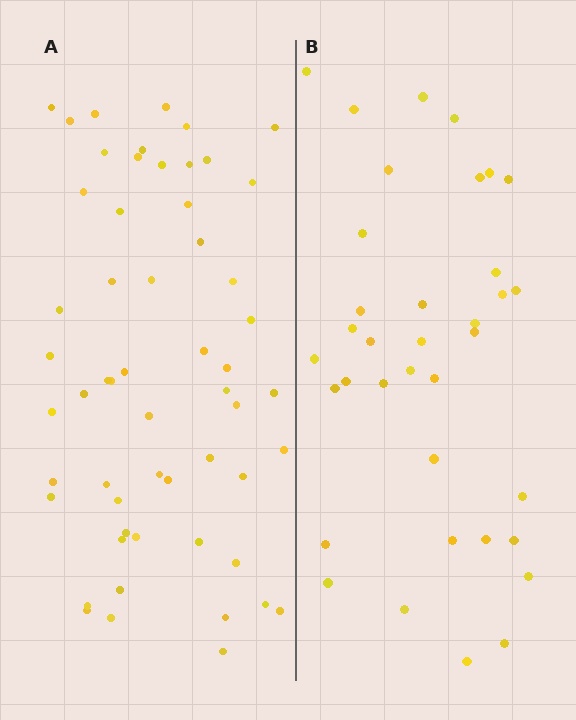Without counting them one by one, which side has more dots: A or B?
Region A (the left region) has more dots.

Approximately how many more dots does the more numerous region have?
Region A has approximately 20 more dots than region B.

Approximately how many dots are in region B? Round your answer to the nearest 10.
About 40 dots. (The exact count is 36, which rounds to 40.)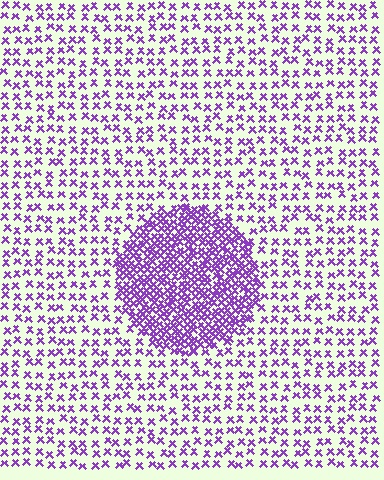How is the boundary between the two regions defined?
The boundary is defined by a change in element density (approximately 2.7x ratio). All elements are the same color, size, and shape.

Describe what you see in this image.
The image contains small purple elements arranged at two different densities. A circle-shaped region is visible where the elements are more densely packed than the surrounding area.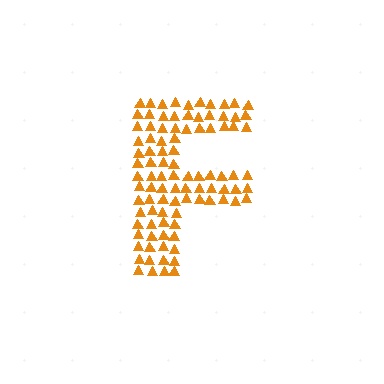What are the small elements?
The small elements are triangles.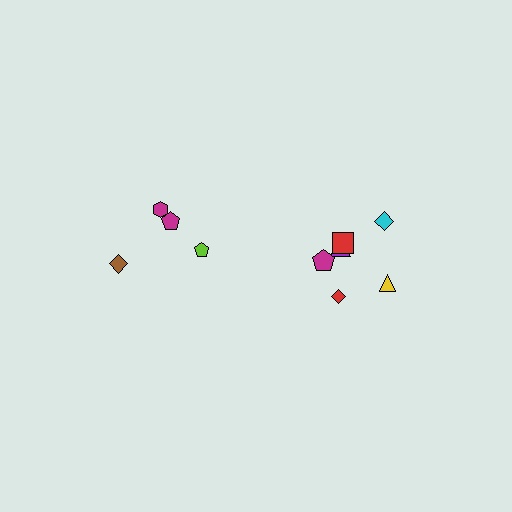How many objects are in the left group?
There are 4 objects.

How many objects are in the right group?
There are 6 objects.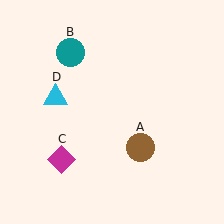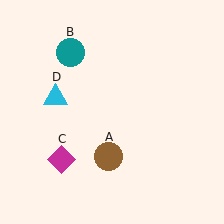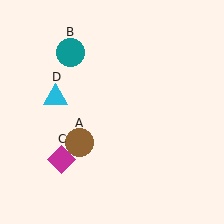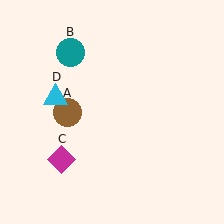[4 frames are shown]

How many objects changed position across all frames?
1 object changed position: brown circle (object A).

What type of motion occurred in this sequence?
The brown circle (object A) rotated clockwise around the center of the scene.